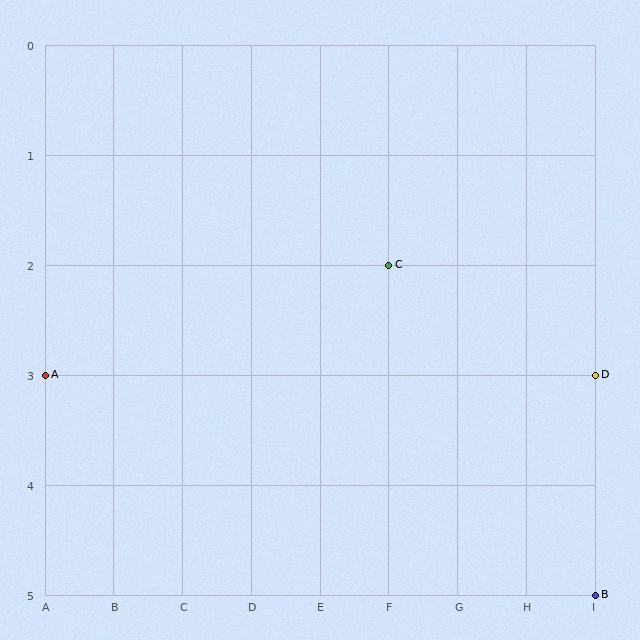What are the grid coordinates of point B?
Point B is at grid coordinates (I, 5).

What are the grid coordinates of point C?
Point C is at grid coordinates (F, 2).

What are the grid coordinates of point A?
Point A is at grid coordinates (A, 3).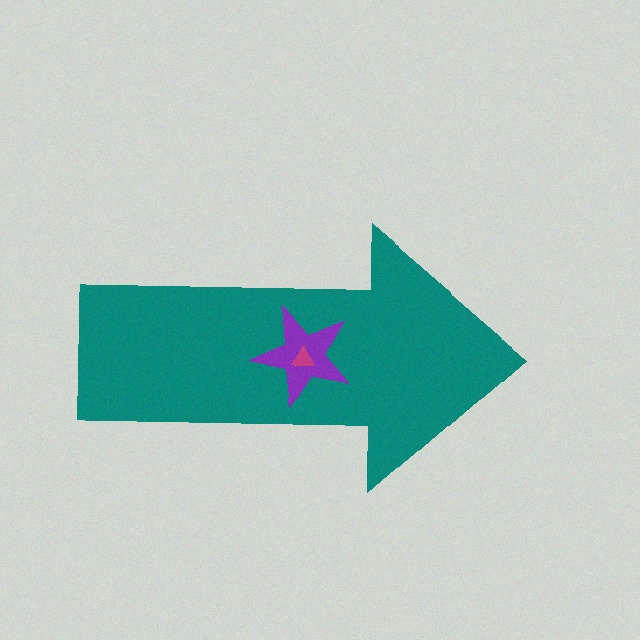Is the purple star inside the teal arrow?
Yes.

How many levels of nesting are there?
3.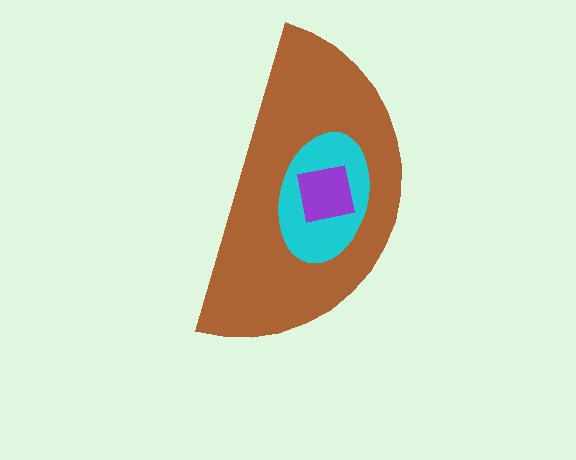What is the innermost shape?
The purple square.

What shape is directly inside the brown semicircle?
The cyan ellipse.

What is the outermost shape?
The brown semicircle.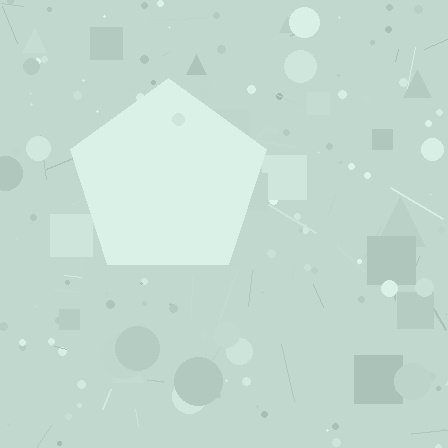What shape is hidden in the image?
A pentagon is hidden in the image.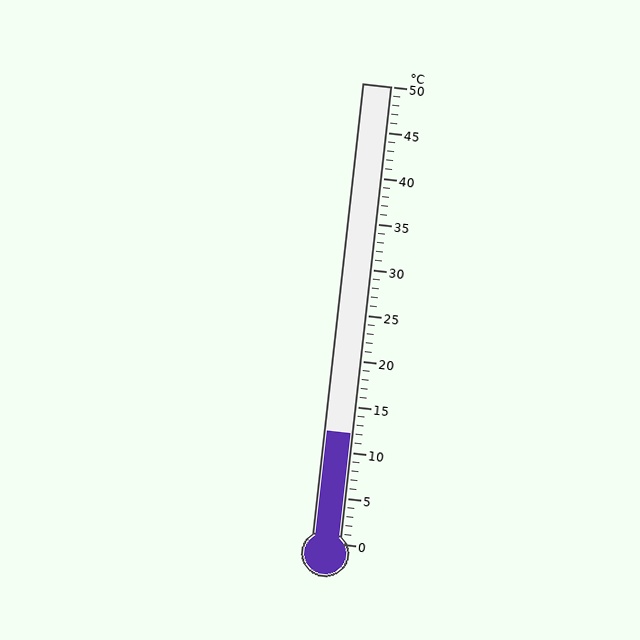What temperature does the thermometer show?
The thermometer shows approximately 12°C.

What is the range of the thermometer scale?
The thermometer scale ranges from 0°C to 50°C.